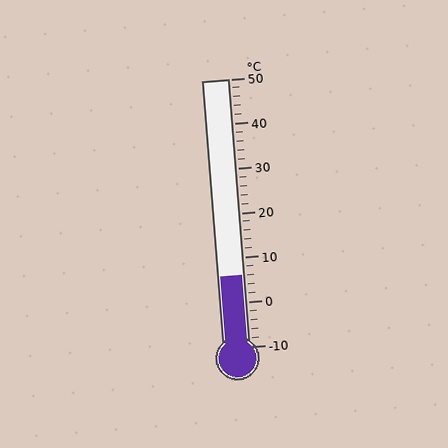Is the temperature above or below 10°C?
The temperature is below 10°C.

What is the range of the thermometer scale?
The thermometer scale ranges from -10°C to 50°C.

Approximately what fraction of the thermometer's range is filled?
The thermometer is filled to approximately 25% of its range.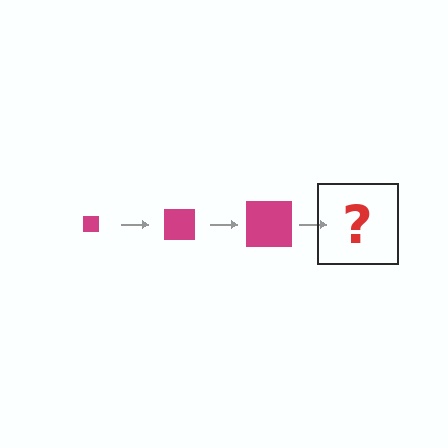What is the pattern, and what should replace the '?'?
The pattern is that the square gets progressively larger each step. The '?' should be a magenta square, larger than the previous one.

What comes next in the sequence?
The next element should be a magenta square, larger than the previous one.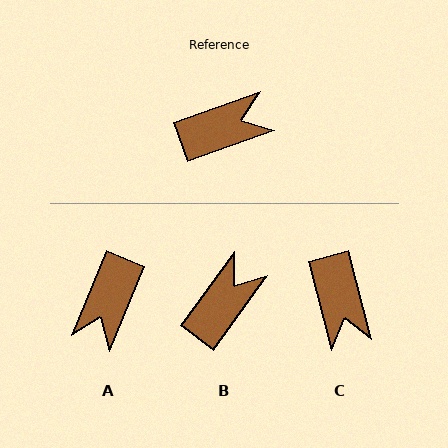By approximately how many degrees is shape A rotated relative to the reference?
Approximately 133 degrees clockwise.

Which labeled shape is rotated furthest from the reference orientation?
A, about 133 degrees away.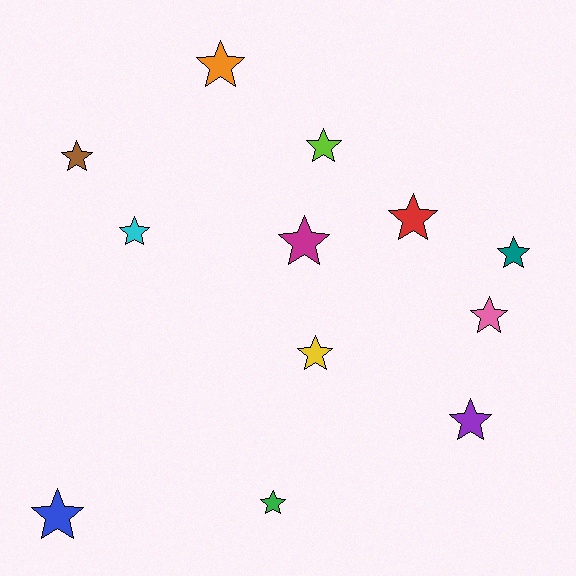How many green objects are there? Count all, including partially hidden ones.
There is 1 green object.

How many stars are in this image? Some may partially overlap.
There are 12 stars.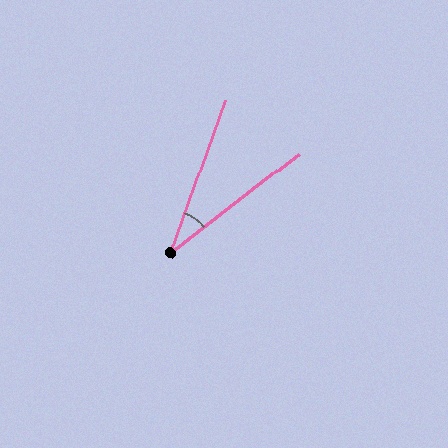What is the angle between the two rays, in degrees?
Approximately 33 degrees.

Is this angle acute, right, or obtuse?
It is acute.